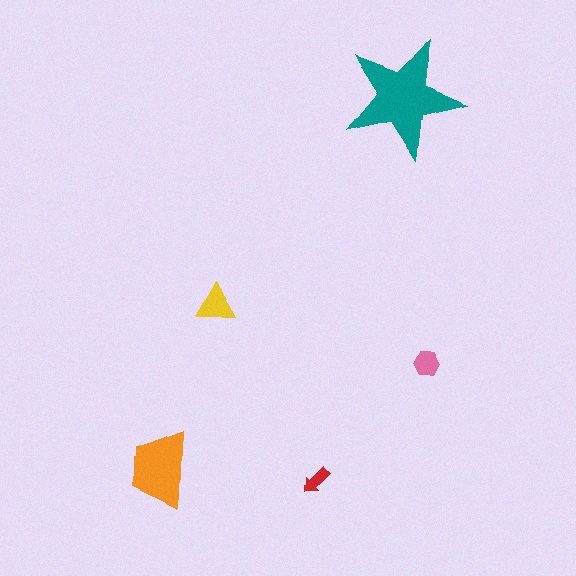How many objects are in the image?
There are 5 objects in the image.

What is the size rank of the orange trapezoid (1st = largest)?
2nd.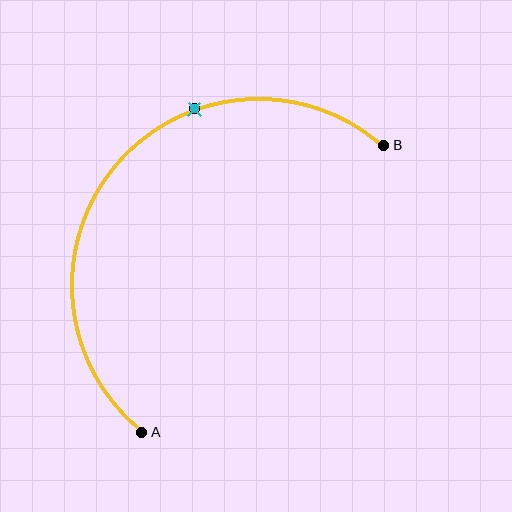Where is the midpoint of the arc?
The arc midpoint is the point on the curve farthest from the straight line joining A and B. It sits above and to the left of that line.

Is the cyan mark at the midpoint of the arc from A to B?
No. The cyan mark lies on the arc but is closer to endpoint B. The arc midpoint would be at the point on the curve equidistant along the arc from both A and B.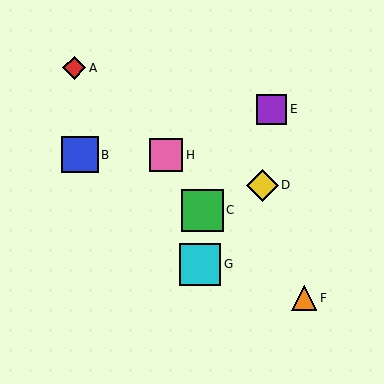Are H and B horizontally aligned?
Yes, both are at y≈155.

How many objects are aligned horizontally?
2 objects (B, H) are aligned horizontally.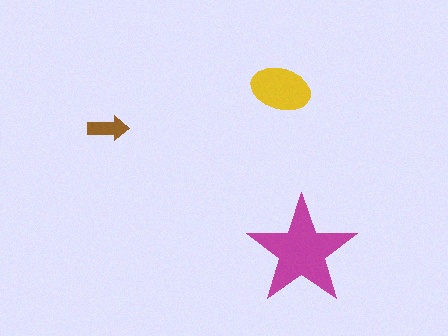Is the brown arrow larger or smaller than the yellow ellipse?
Smaller.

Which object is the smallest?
The brown arrow.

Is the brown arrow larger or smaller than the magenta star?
Smaller.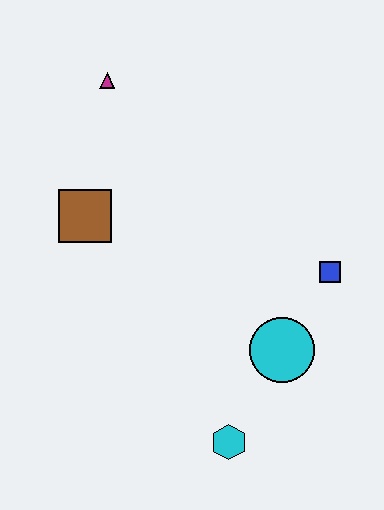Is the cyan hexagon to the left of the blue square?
Yes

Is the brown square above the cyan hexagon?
Yes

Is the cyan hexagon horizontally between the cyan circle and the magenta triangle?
Yes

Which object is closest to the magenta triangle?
The brown square is closest to the magenta triangle.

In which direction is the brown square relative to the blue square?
The brown square is to the left of the blue square.